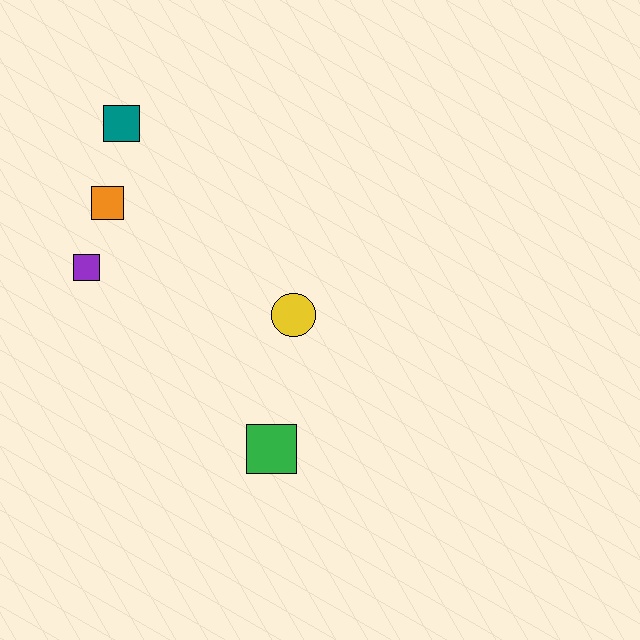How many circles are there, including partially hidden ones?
There is 1 circle.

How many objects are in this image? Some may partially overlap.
There are 5 objects.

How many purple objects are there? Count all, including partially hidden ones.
There is 1 purple object.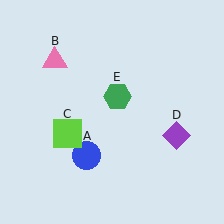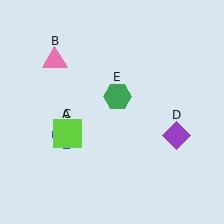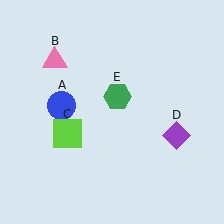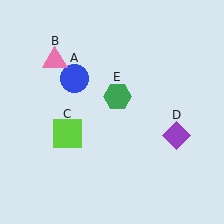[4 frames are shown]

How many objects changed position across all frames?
1 object changed position: blue circle (object A).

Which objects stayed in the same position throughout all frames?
Pink triangle (object B) and lime square (object C) and purple diamond (object D) and green hexagon (object E) remained stationary.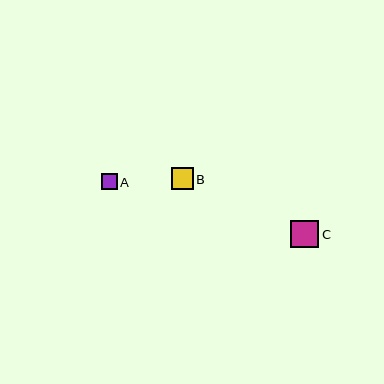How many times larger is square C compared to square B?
Square C is approximately 1.3 times the size of square B.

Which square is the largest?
Square C is the largest with a size of approximately 28 pixels.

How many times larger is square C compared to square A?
Square C is approximately 1.7 times the size of square A.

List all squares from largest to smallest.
From largest to smallest: C, B, A.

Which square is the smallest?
Square A is the smallest with a size of approximately 16 pixels.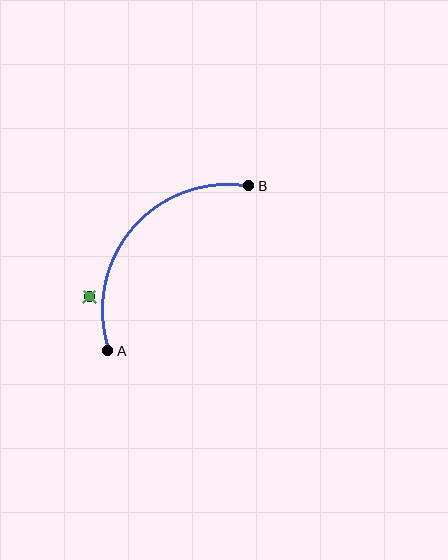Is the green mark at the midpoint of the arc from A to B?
No — the green mark does not lie on the arc at all. It sits slightly outside the curve.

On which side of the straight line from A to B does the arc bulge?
The arc bulges above and to the left of the straight line connecting A and B.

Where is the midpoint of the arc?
The arc midpoint is the point on the curve farthest from the straight line joining A and B. It sits above and to the left of that line.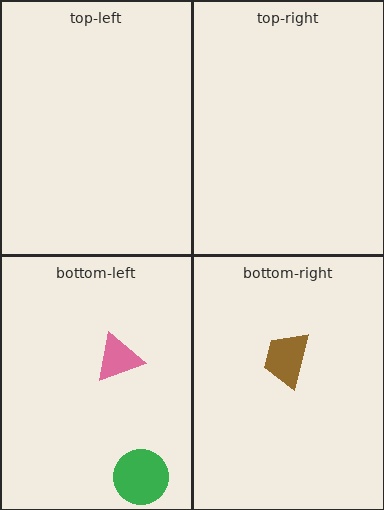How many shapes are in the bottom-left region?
2.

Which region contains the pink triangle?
The bottom-left region.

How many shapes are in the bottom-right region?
1.